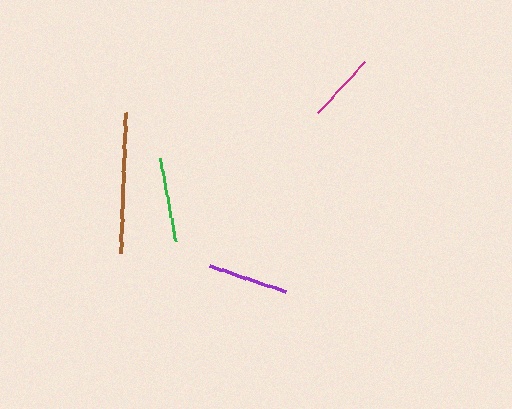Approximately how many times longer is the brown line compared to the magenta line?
The brown line is approximately 2.0 times the length of the magenta line.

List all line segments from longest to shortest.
From longest to shortest: brown, green, purple, magenta.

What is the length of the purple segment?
The purple segment is approximately 80 pixels long.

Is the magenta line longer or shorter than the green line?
The green line is longer than the magenta line.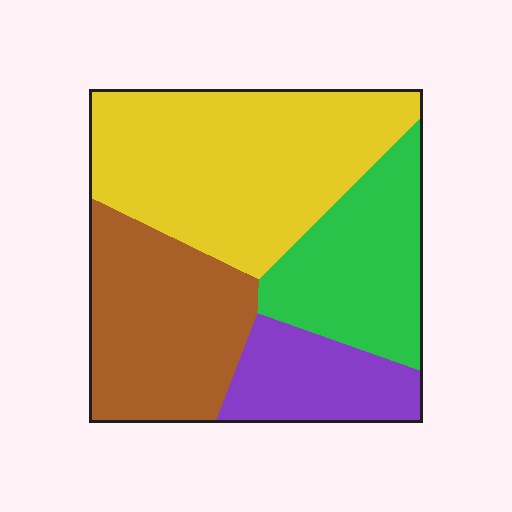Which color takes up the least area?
Purple, at roughly 15%.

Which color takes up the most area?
Yellow, at roughly 40%.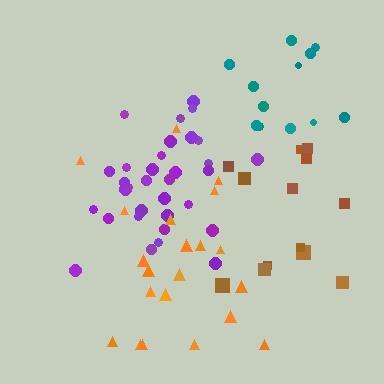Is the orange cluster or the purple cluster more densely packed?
Purple.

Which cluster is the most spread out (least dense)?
Orange.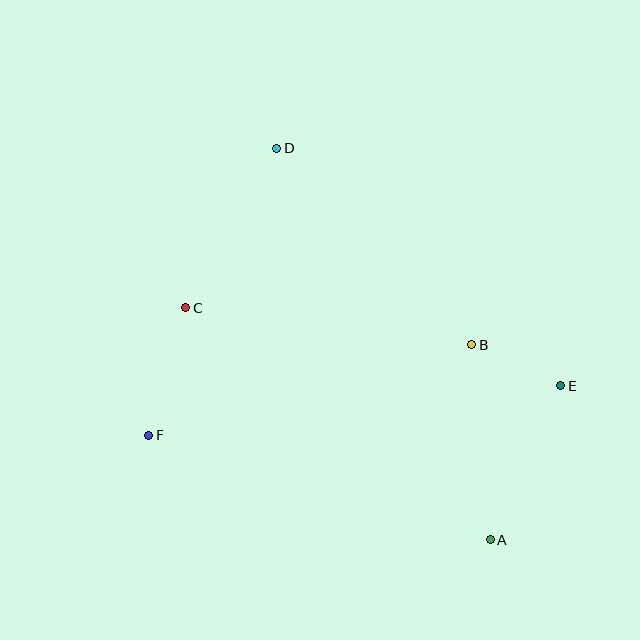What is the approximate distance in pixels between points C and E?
The distance between C and E is approximately 383 pixels.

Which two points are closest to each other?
Points B and E are closest to each other.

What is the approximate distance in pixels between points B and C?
The distance between B and C is approximately 288 pixels.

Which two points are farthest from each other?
Points A and D are farthest from each other.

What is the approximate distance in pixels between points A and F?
The distance between A and F is approximately 357 pixels.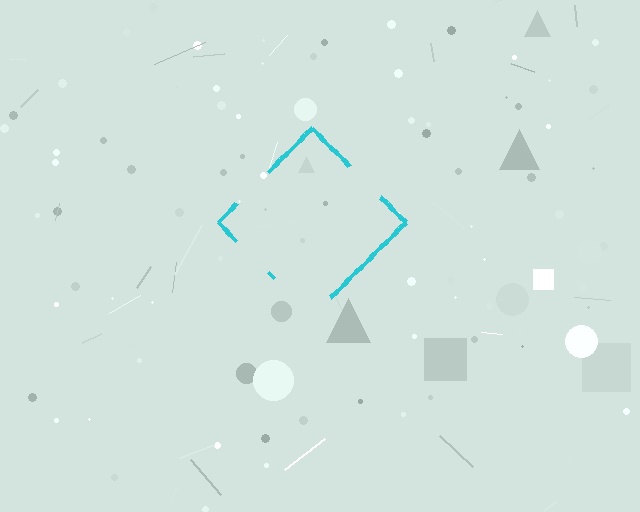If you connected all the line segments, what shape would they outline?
They would outline a diamond.